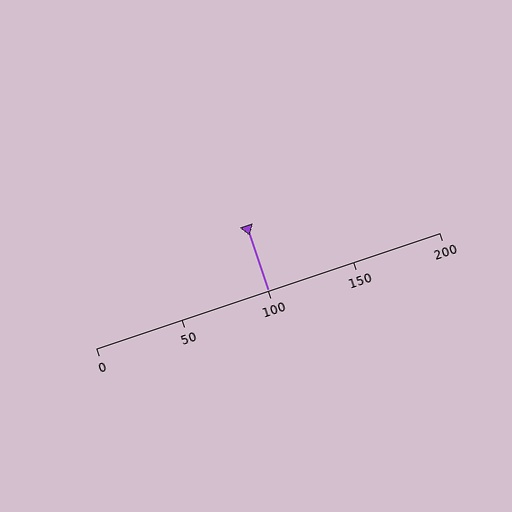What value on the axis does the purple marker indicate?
The marker indicates approximately 100.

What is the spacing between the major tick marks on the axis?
The major ticks are spaced 50 apart.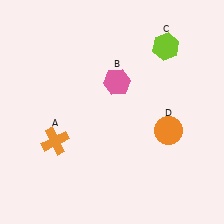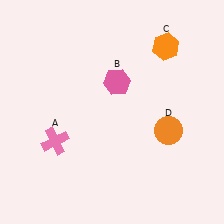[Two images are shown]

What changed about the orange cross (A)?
In Image 1, A is orange. In Image 2, it changed to pink.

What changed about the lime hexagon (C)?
In Image 1, C is lime. In Image 2, it changed to orange.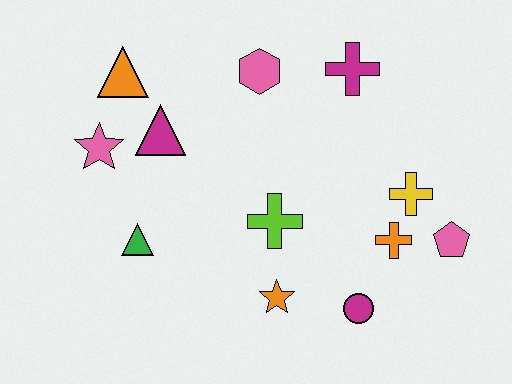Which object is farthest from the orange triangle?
The pink pentagon is farthest from the orange triangle.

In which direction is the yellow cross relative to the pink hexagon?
The yellow cross is to the right of the pink hexagon.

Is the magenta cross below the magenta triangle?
No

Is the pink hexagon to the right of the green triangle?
Yes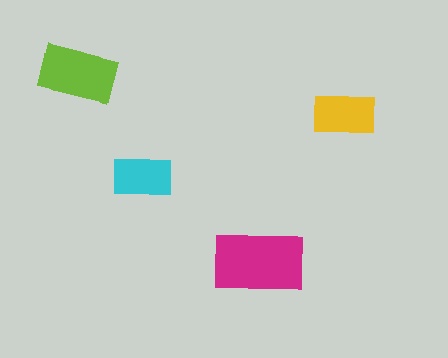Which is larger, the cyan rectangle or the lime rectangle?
The lime one.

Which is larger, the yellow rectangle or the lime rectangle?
The lime one.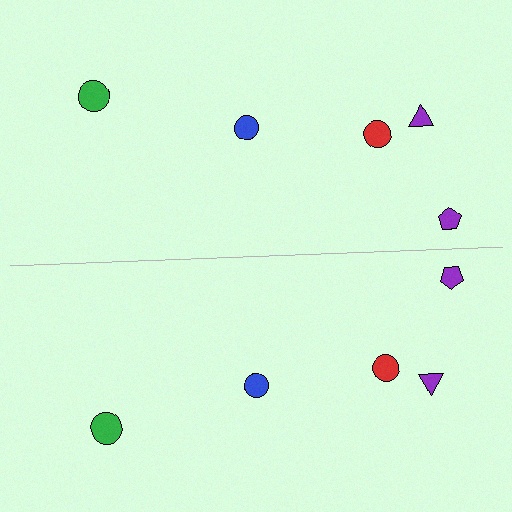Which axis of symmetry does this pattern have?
The pattern has a horizontal axis of symmetry running through the center of the image.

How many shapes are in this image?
There are 10 shapes in this image.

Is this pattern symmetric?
Yes, this pattern has bilateral (reflection) symmetry.